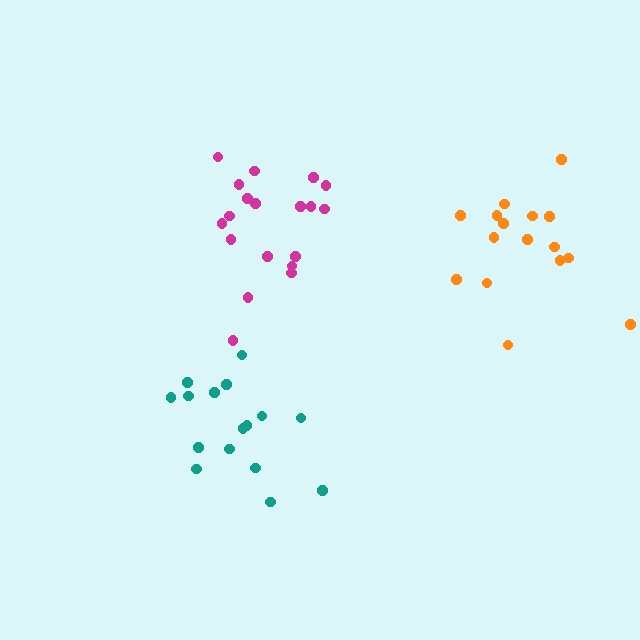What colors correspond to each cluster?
The clusters are colored: teal, magenta, orange.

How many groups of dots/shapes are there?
There are 3 groups.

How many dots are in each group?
Group 1: 16 dots, Group 2: 19 dots, Group 3: 16 dots (51 total).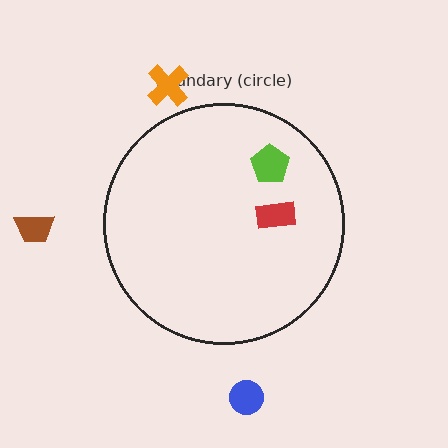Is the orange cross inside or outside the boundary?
Outside.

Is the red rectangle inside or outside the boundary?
Inside.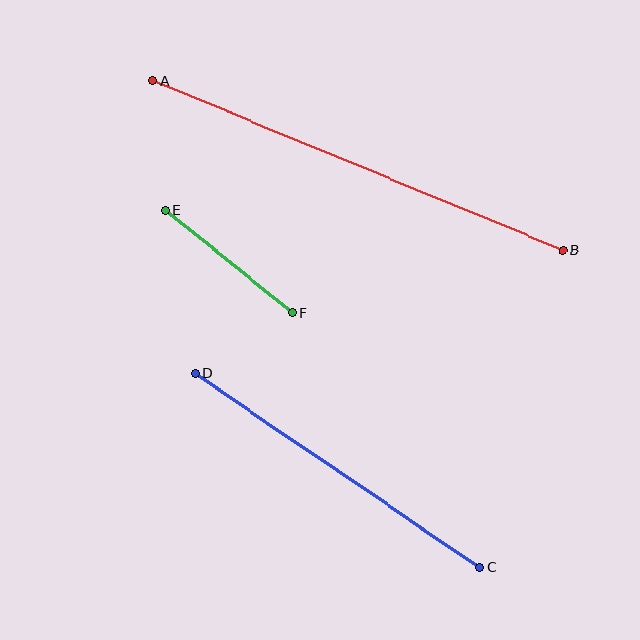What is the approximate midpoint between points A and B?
The midpoint is at approximately (358, 165) pixels.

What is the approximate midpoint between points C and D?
The midpoint is at approximately (337, 471) pixels.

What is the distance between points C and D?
The distance is approximately 344 pixels.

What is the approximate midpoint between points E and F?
The midpoint is at approximately (229, 261) pixels.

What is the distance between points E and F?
The distance is approximately 163 pixels.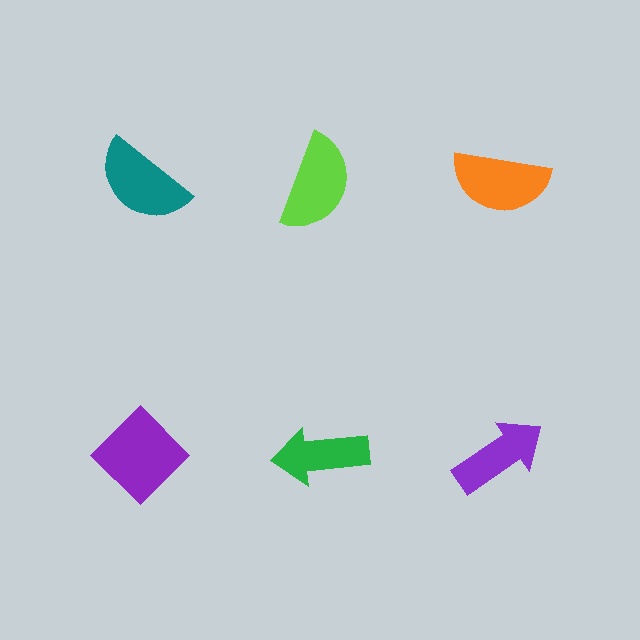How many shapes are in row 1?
3 shapes.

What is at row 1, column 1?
A teal semicircle.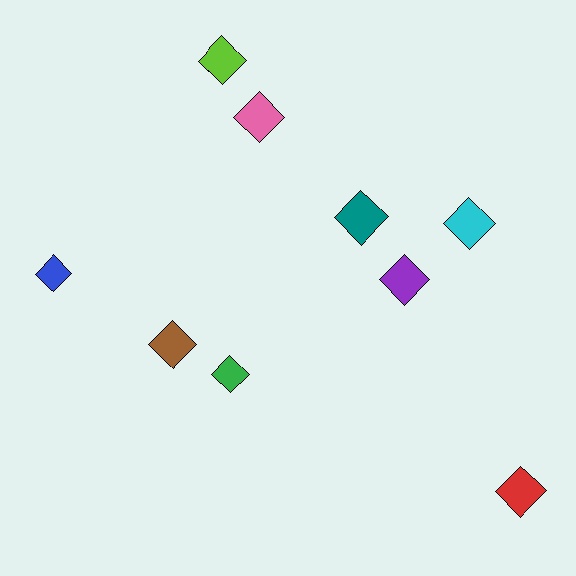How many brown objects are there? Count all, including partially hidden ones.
There is 1 brown object.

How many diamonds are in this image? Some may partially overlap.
There are 9 diamonds.